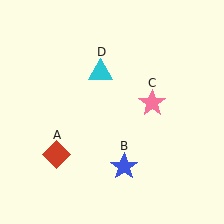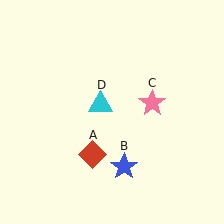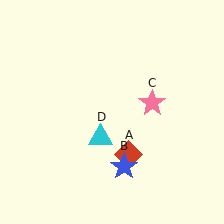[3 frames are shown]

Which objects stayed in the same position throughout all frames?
Blue star (object B) and pink star (object C) remained stationary.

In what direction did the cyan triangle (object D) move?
The cyan triangle (object D) moved down.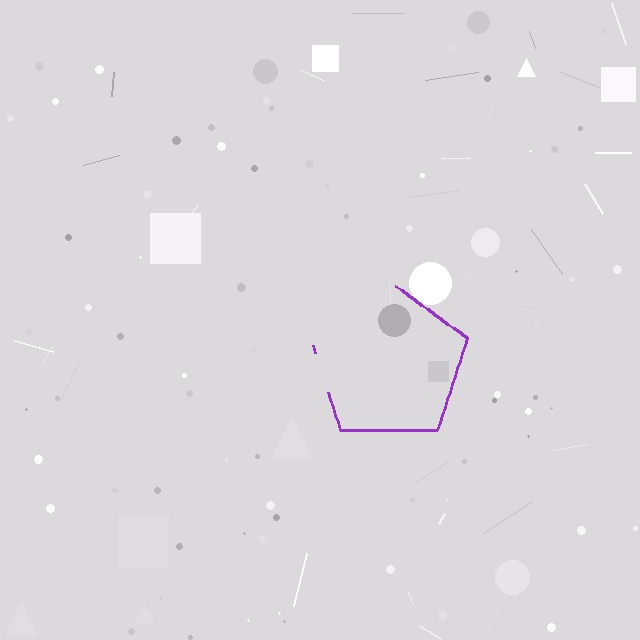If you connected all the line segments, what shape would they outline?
They would outline a pentagon.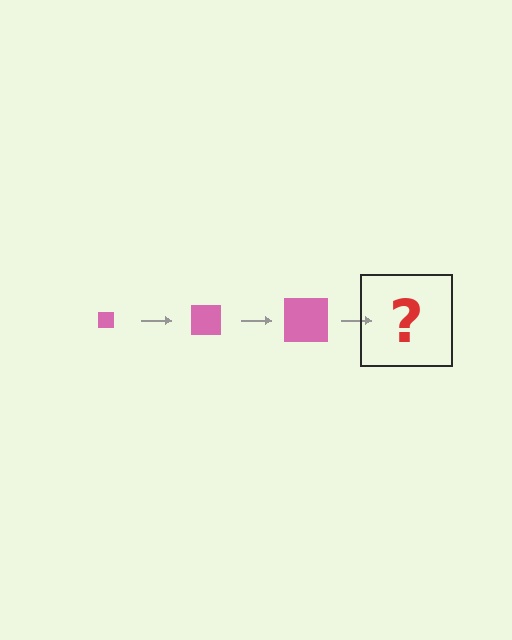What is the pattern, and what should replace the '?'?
The pattern is that the square gets progressively larger each step. The '?' should be a pink square, larger than the previous one.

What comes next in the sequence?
The next element should be a pink square, larger than the previous one.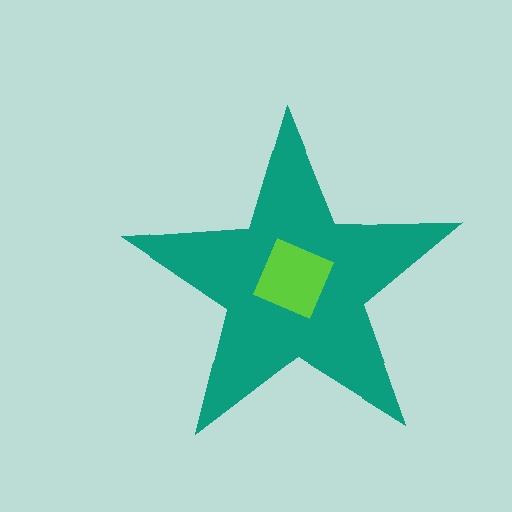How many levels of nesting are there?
2.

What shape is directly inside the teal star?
The lime diamond.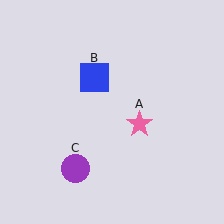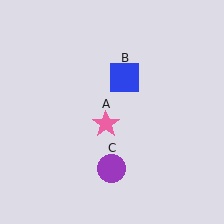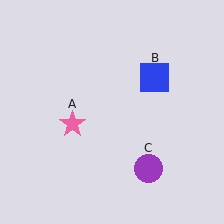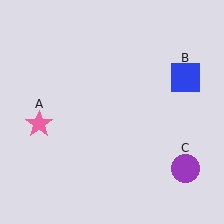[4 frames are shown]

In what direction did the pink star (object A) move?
The pink star (object A) moved left.